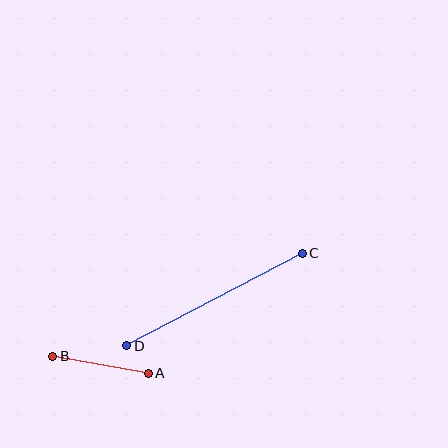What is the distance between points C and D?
The distance is approximately 198 pixels.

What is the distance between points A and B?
The distance is approximately 97 pixels.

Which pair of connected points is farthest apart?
Points C and D are farthest apart.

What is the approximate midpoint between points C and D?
The midpoint is at approximately (215, 300) pixels.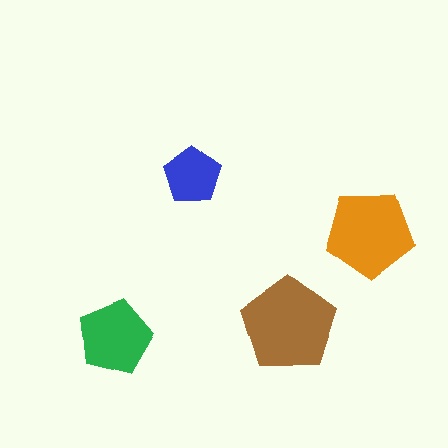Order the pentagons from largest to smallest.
the brown one, the orange one, the green one, the blue one.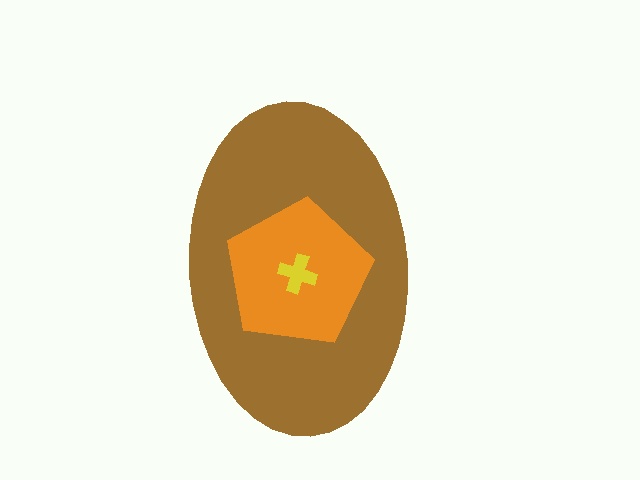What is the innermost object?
The yellow cross.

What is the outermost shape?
The brown ellipse.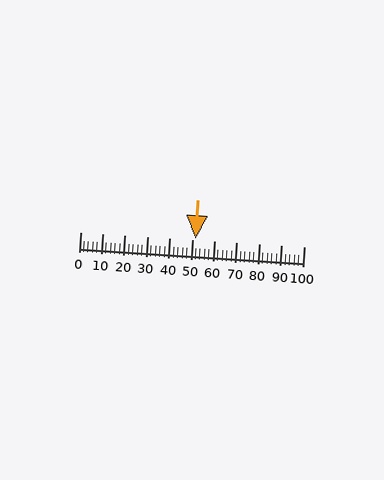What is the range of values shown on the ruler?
The ruler shows values from 0 to 100.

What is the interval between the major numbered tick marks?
The major tick marks are spaced 10 units apart.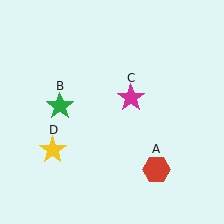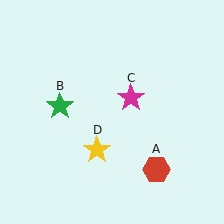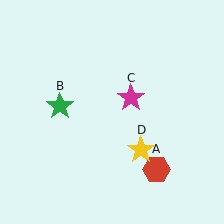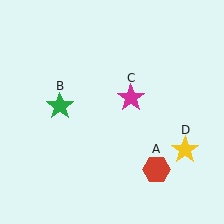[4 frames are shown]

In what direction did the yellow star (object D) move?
The yellow star (object D) moved right.